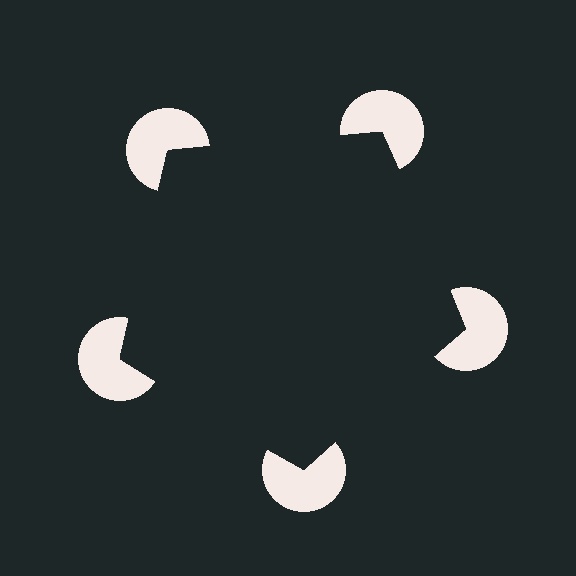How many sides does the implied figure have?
5 sides.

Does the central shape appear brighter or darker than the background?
It typically appears slightly darker than the background, even though no actual brightness change is drawn.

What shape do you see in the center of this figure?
An illusory pentagon — its edges are inferred from the aligned wedge cuts in the pac-man discs, not physically drawn.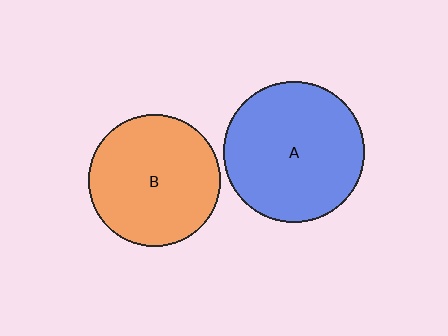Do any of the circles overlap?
No, none of the circles overlap.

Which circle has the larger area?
Circle A (blue).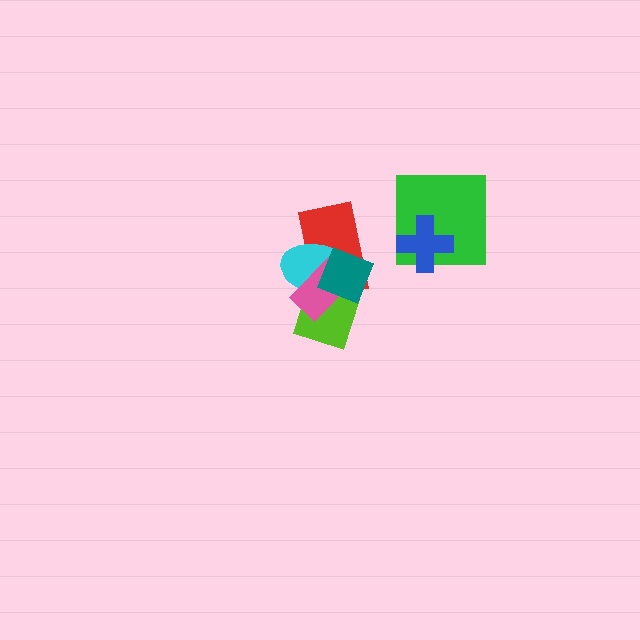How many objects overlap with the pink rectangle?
4 objects overlap with the pink rectangle.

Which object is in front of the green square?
The blue cross is in front of the green square.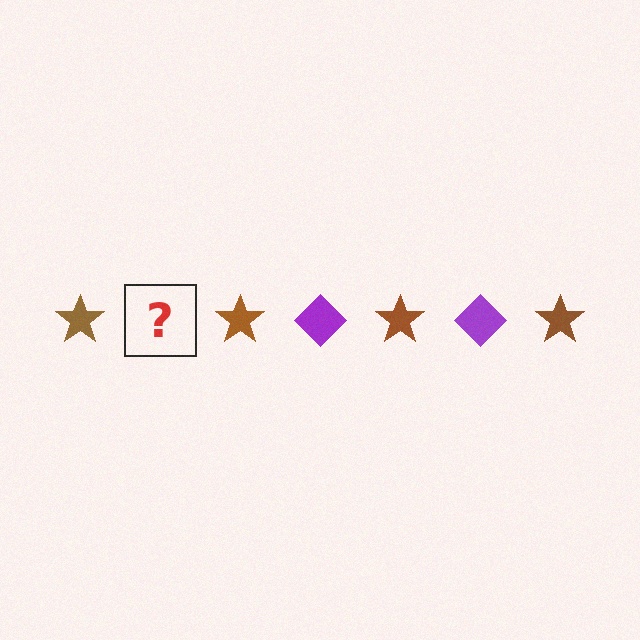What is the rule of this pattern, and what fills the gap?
The rule is that the pattern alternates between brown star and purple diamond. The gap should be filled with a purple diamond.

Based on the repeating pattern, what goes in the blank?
The blank should be a purple diamond.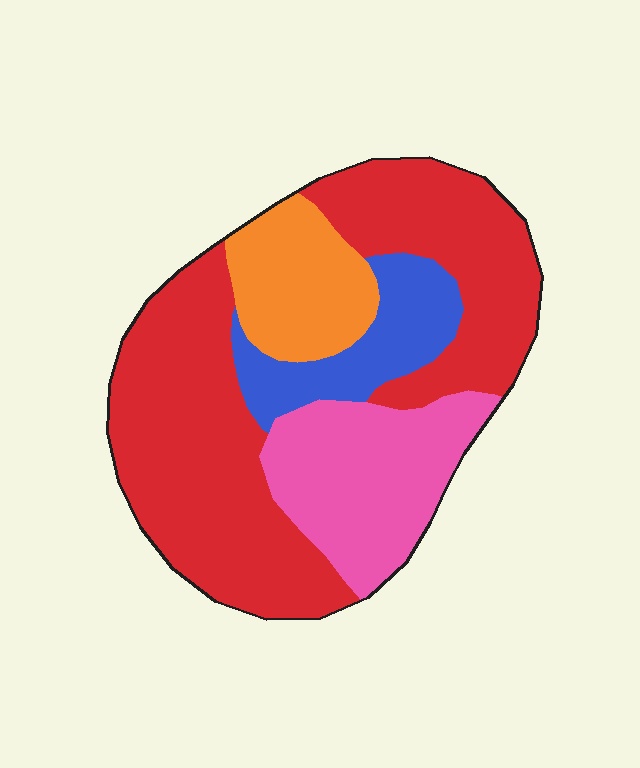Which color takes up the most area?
Red, at roughly 55%.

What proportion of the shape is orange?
Orange takes up less than a sixth of the shape.